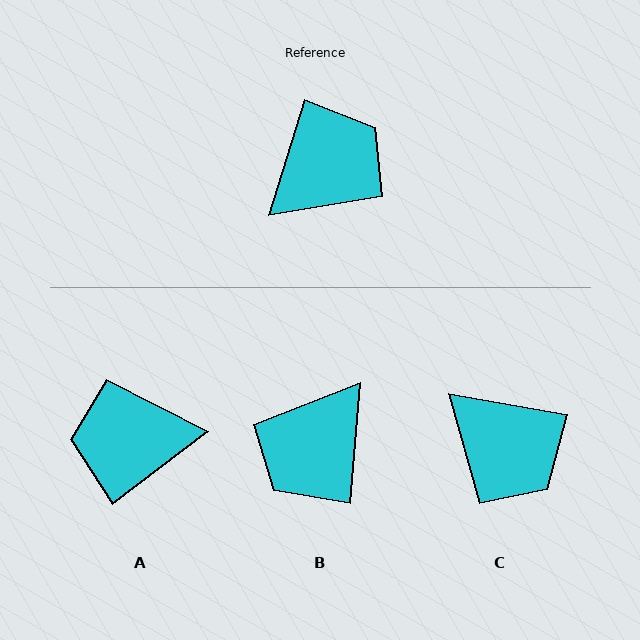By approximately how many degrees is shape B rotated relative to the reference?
Approximately 168 degrees clockwise.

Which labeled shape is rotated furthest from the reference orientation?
B, about 168 degrees away.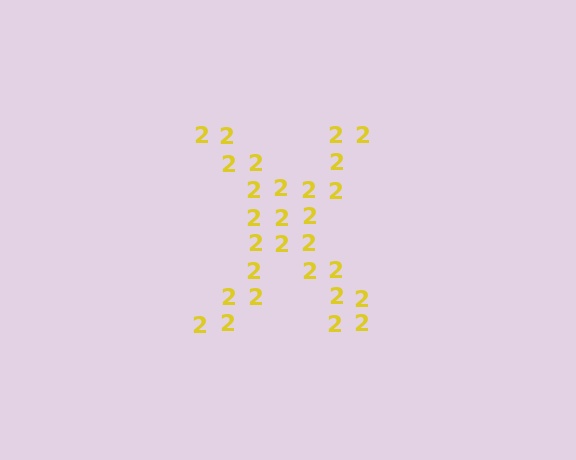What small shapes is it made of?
It is made of small digit 2's.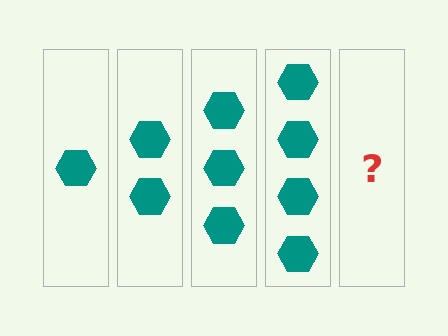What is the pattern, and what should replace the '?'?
The pattern is that each step adds one more hexagon. The '?' should be 5 hexagons.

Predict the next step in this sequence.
The next step is 5 hexagons.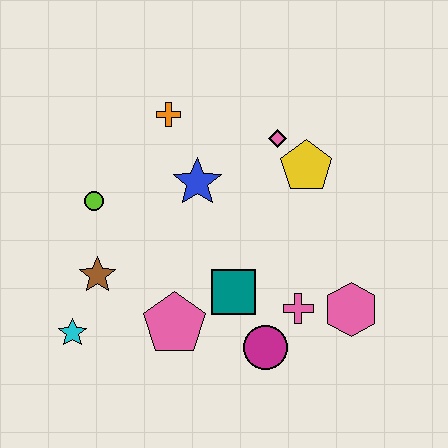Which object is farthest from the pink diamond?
The cyan star is farthest from the pink diamond.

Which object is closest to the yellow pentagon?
The pink diamond is closest to the yellow pentagon.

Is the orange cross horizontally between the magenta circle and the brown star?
Yes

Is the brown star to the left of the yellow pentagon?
Yes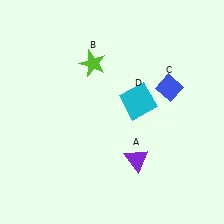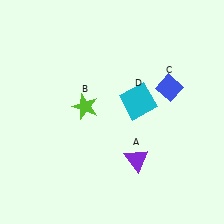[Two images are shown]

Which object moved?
The lime star (B) moved down.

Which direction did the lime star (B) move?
The lime star (B) moved down.